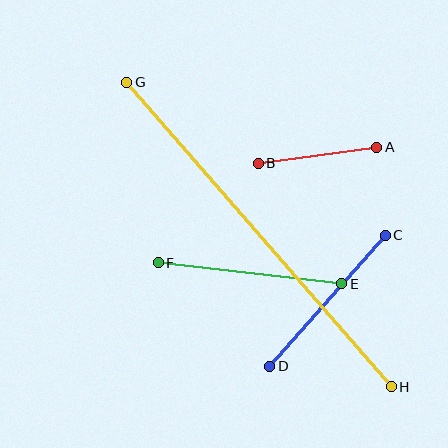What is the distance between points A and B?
The distance is approximately 120 pixels.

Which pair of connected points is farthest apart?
Points G and H are farthest apart.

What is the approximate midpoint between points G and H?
The midpoint is at approximately (259, 235) pixels.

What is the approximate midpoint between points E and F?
The midpoint is at approximately (250, 273) pixels.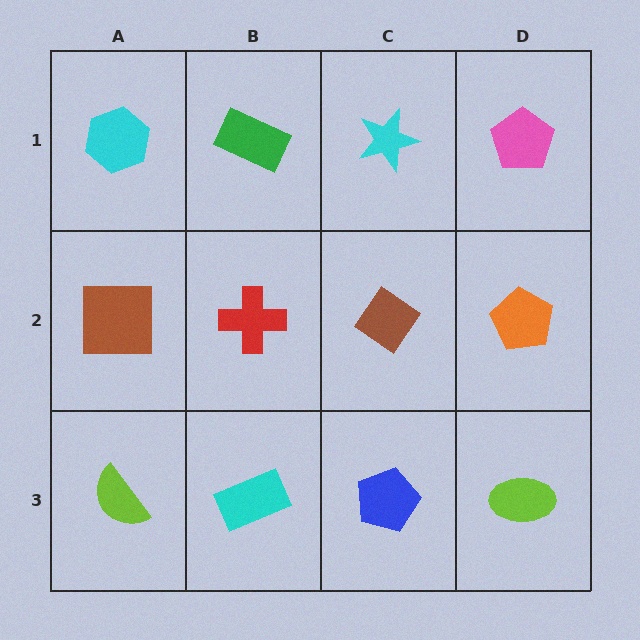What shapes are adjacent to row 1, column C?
A brown diamond (row 2, column C), a green rectangle (row 1, column B), a pink pentagon (row 1, column D).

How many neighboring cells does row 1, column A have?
2.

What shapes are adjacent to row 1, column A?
A brown square (row 2, column A), a green rectangle (row 1, column B).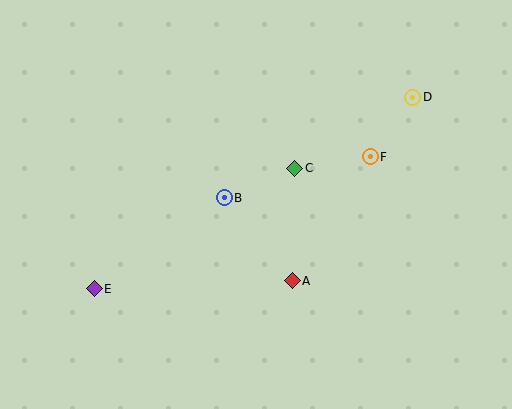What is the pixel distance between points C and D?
The distance between C and D is 138 pixels.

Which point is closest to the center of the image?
Point B at (224, 198) is closest to the center.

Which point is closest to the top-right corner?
Point D is closest to the top-right corner.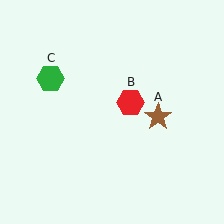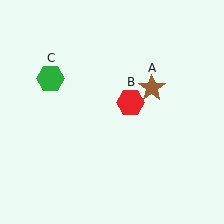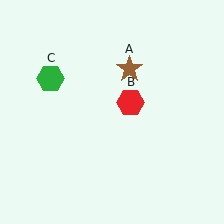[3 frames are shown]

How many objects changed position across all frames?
1 object changed position: brown star (object A).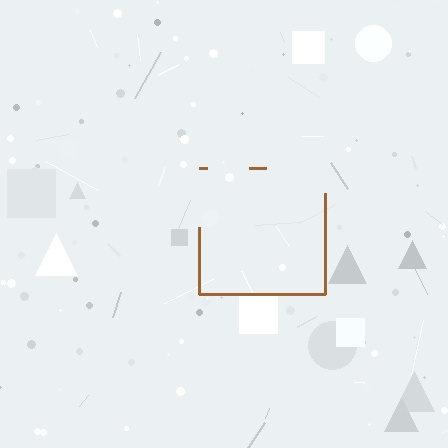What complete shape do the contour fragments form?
The contour fragments form a square.